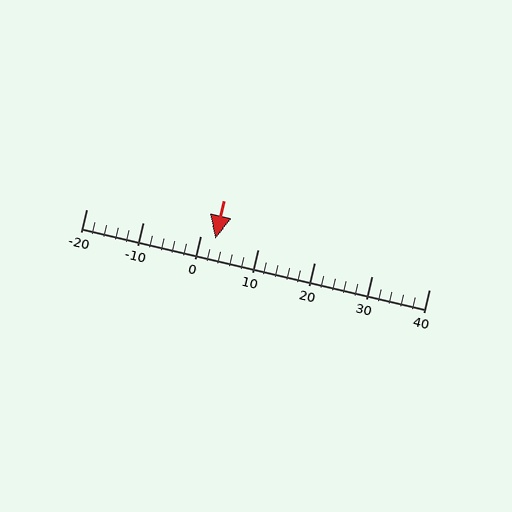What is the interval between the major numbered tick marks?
The major tick marks are spaced 10 units apart.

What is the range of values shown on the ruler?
The ruler shows values from -20 to 40.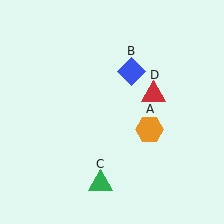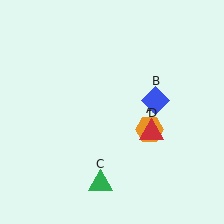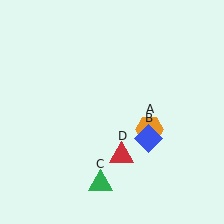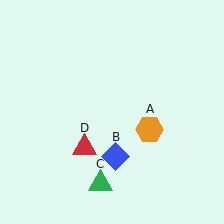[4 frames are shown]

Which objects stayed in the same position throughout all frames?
Orange hexagon (object A) and green triangle (object C) remained stationary.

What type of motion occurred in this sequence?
The blue diamond (object B), red triangle (object D) rotated clockwise around the center of the scene.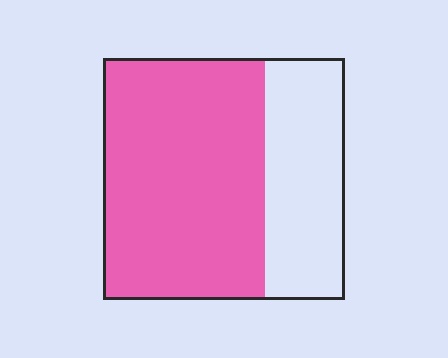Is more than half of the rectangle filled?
Yes.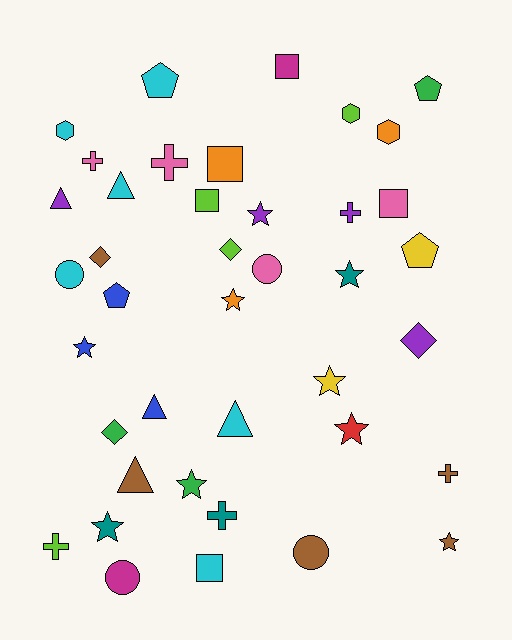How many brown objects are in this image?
There are 5 brown objects.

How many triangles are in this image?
There are 5 triangles.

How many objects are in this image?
There are 40 objects.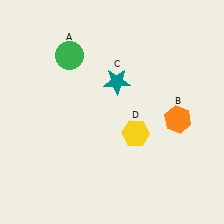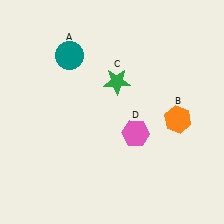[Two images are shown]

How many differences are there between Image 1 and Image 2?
There are 3 differences between the two images.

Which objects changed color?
A changed from green to teal. C changed from teal to green. D changed from yellow to pink.